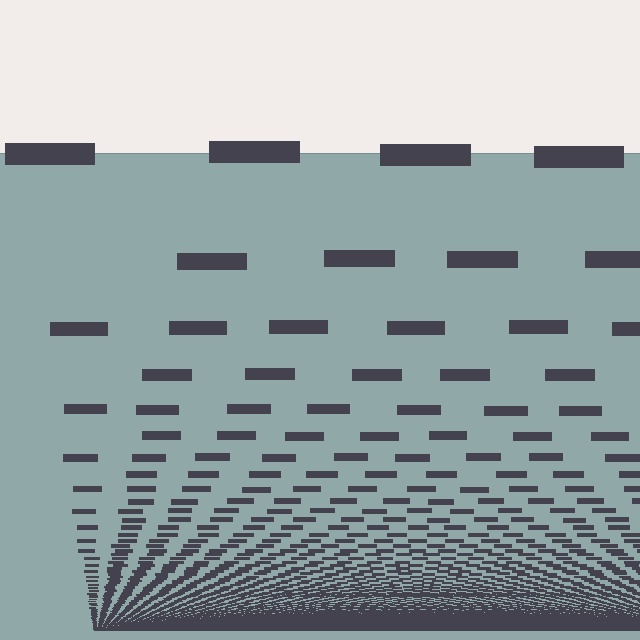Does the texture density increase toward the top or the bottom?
Density increases toward the bottom.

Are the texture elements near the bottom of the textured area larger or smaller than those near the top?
Smaller. The gradient is inverted — elements near the bottom are smaller and denser.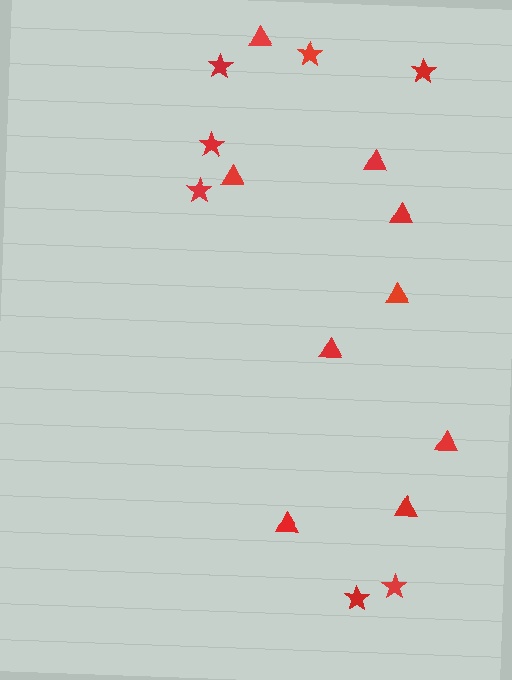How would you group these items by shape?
There are 2 groups: one group of triangles (9) and one group of stars (7).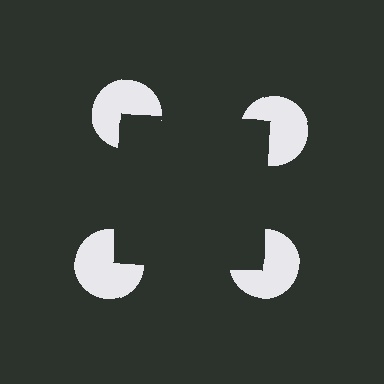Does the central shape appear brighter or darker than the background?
It typically appears slightly darker than the background, even though no actual brightness change is drawn.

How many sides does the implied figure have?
4 sides.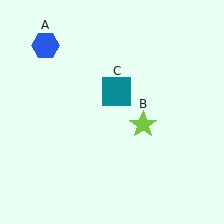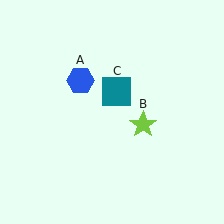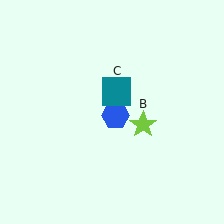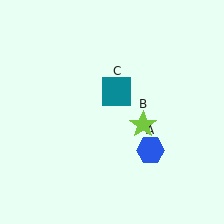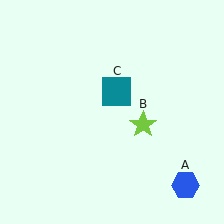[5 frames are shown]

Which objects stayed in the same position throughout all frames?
Lime star (object B) and teal square (object C) remained stationary.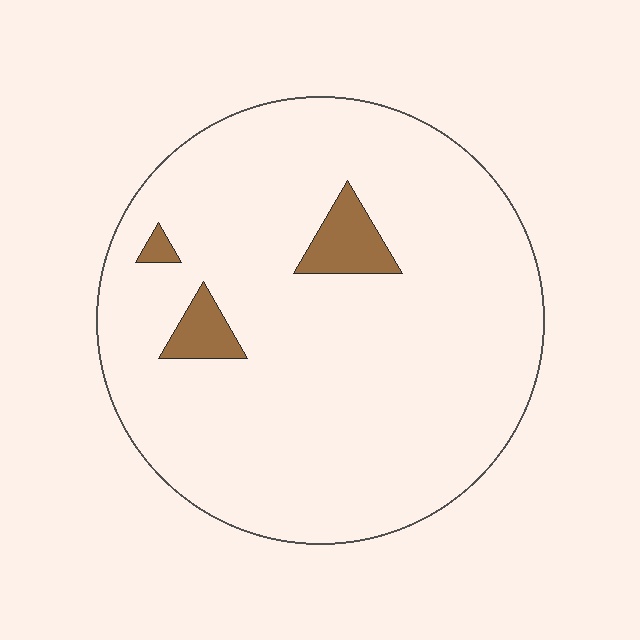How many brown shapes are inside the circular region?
3.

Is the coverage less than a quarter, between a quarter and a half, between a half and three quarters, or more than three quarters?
Less than a quarter.